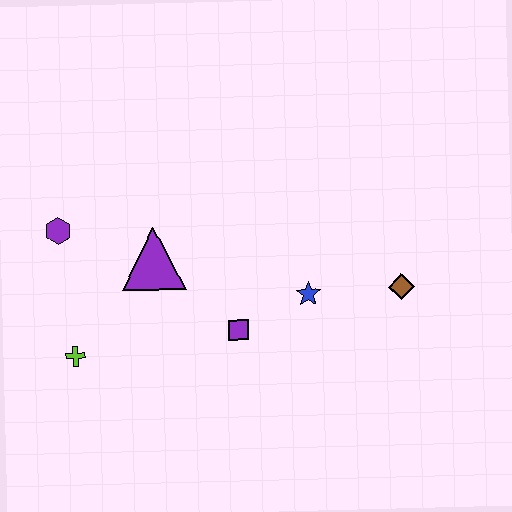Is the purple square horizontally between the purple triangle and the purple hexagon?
No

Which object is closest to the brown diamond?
The blue star is closest to the brown diamond.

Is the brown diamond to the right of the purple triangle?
Yes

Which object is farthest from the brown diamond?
The purple hexagon is farthest from the brown diamond.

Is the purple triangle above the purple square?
Yes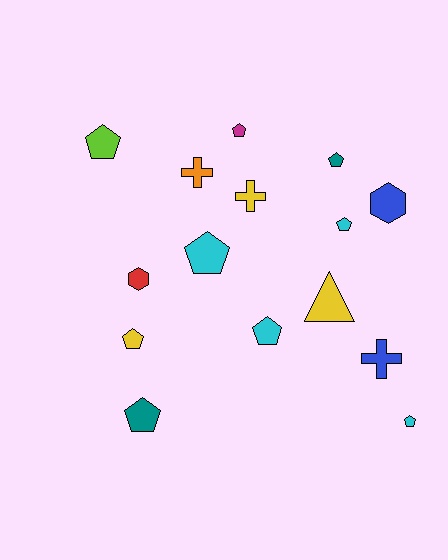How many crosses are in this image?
There are 3 crosses.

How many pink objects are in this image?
There are no pink objects.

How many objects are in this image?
There are 15 objects.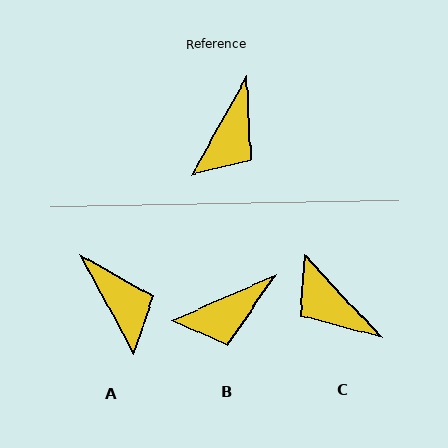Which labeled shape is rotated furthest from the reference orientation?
C, about 107 degrees away.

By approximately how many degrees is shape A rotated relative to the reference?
Approximately 58 degrees counter-clockwise.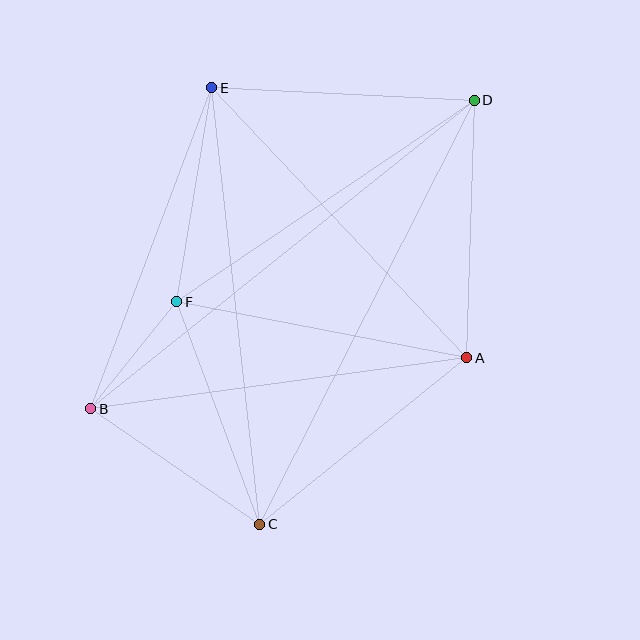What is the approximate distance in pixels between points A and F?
The distance between A and F is approximately 296 pixels.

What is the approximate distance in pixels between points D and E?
The distance between D and E is approximately 263 pixels.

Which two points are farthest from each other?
Points B and D are farthest from each other.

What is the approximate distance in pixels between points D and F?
The distance between D and F is approximately 360 pixels.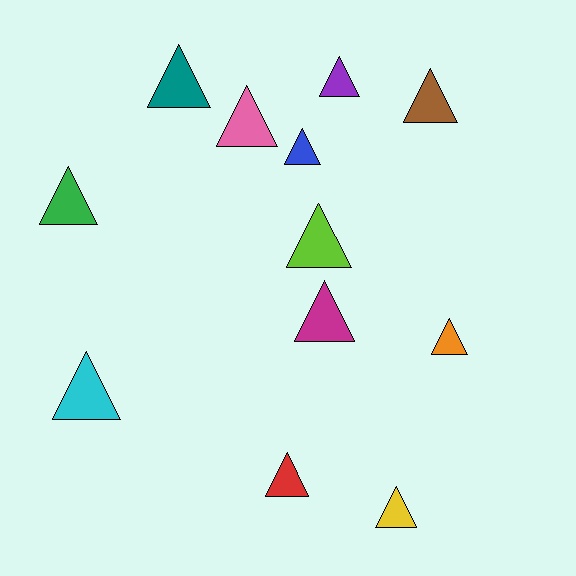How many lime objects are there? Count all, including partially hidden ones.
There is 1 lime object.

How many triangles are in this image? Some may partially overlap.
There are 12 triangles.